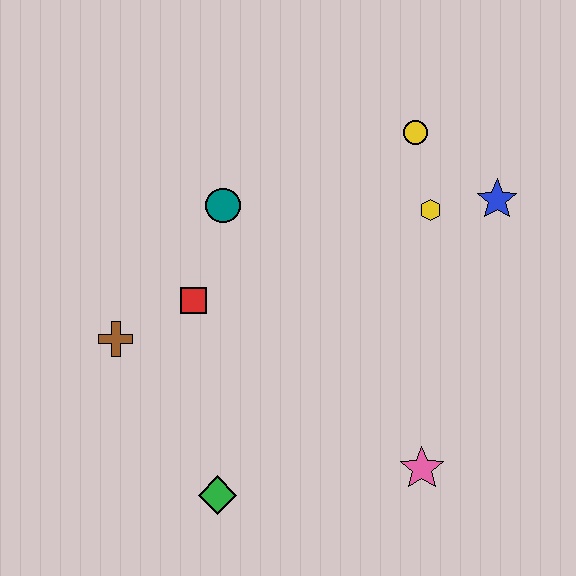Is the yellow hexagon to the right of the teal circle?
Yes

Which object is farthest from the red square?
The blue star is farthest from the red square.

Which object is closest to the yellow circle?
The yellow hexagon is closest to the yellow circle.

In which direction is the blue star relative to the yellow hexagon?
The blue star is to the right of the yellow hexagon.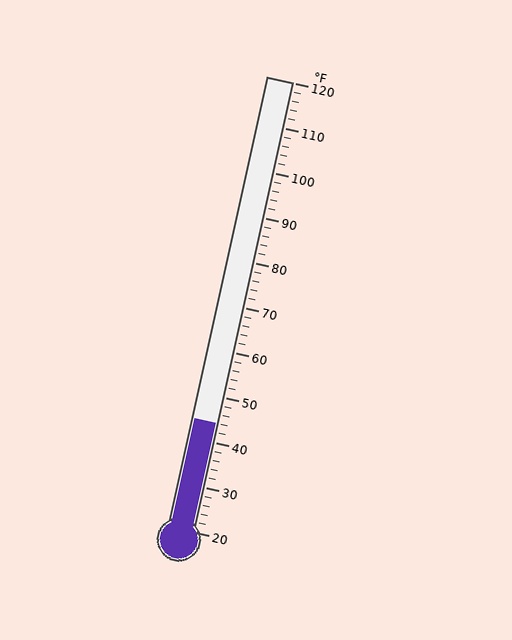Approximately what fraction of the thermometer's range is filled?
The thermometer is filled to approximately 25% of its range.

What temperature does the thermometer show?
The thermometer shows approximately 44°F.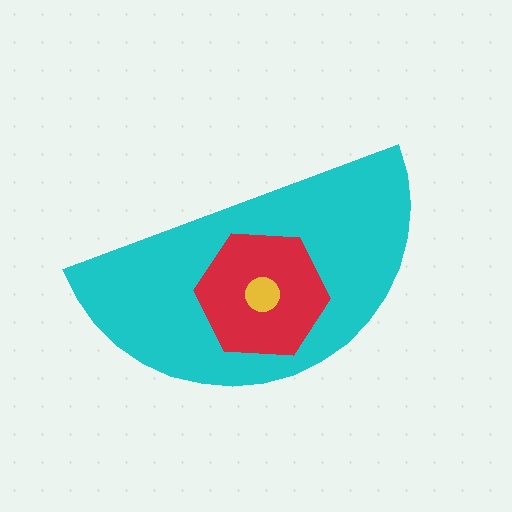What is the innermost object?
The yellow circle.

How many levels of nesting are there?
3.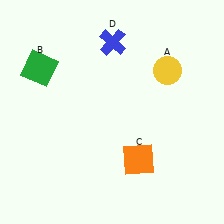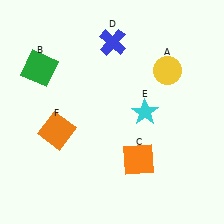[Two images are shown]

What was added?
A cyan star (E), an orange square (F) were added in Image 2.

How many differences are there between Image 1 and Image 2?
There are 2 differences between the two images.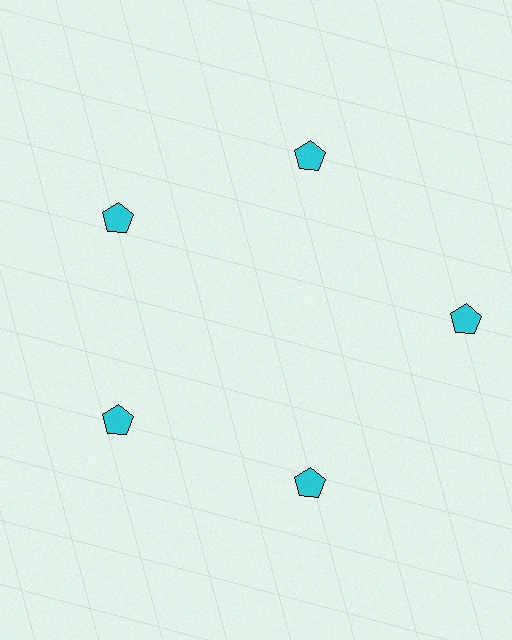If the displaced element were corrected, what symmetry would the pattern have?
It would have 5-fold rotational symmetry — the pattern would map onto itself every 72 degrees.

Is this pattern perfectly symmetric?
No. The 5 cyan pentagons are arranged in a ring, but one element near the 3 o'clock position is pushed outward from the center, breaking the 5-fold rotational symmetry.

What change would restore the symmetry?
The symmetry would be restored by moving it inward, back onto the ring so that all 5 pentagons sit at equal angles and equal distance from the center.